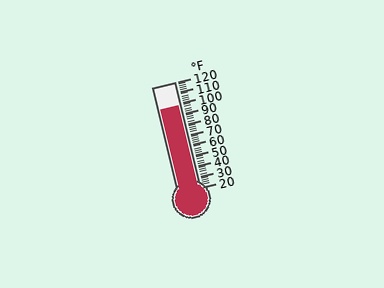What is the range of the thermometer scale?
The thermometer scale ranges from 20°F to 120°F.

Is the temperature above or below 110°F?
The temperature is below 110°F.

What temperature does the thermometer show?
The thermometer shows approximately 98°F.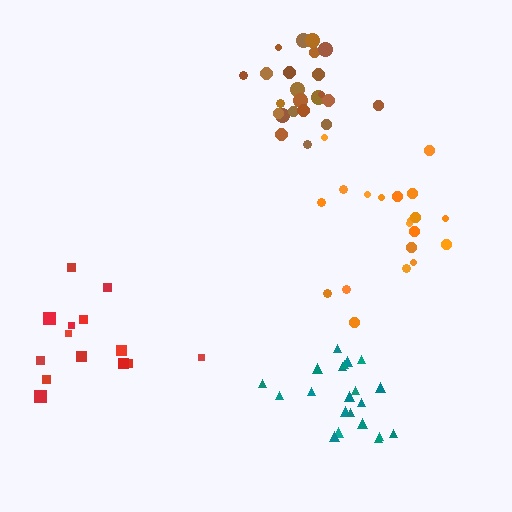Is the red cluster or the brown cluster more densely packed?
Brown.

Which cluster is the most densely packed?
Brown.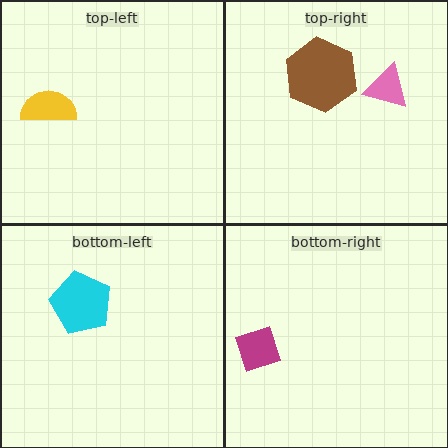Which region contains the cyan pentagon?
The bottom-left region.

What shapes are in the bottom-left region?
The cyan pentagon.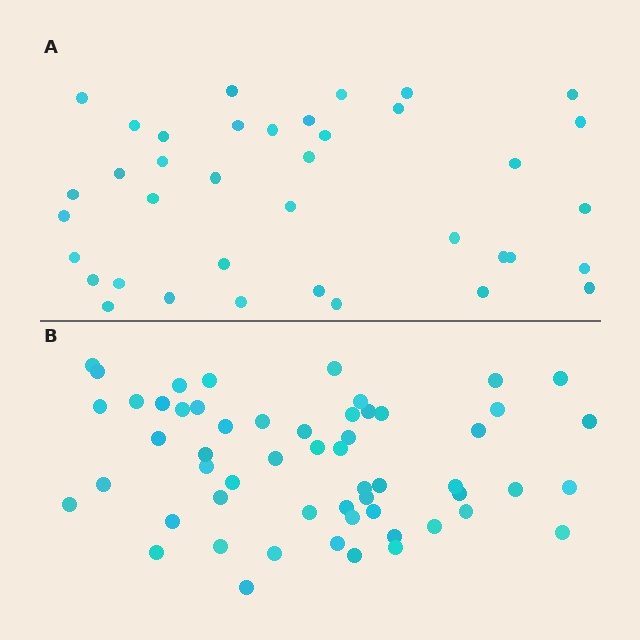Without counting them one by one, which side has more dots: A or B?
Region B (the bottom region) has more dots.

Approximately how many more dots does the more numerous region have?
Region B has approximately 20 more dots than region A.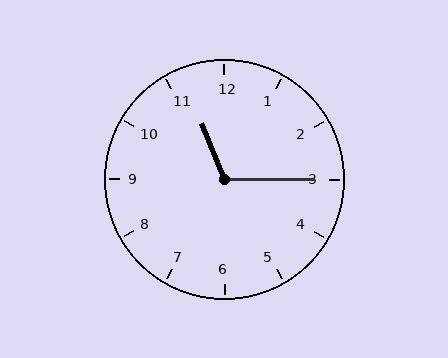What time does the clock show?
11:15.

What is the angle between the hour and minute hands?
Approximately 112 degrees.